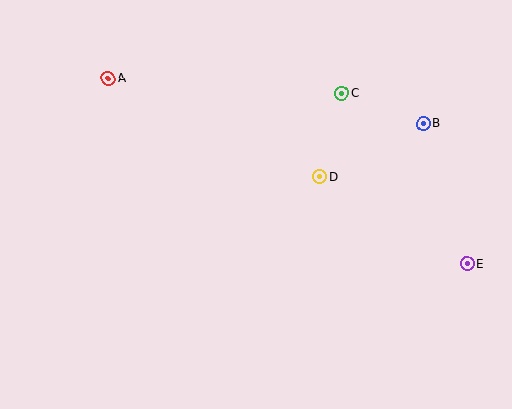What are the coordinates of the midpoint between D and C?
The midpoint between D and C is at (331, 135).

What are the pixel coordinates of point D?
Point D is at (320, 177).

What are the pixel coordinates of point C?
Point C is at (342, 93).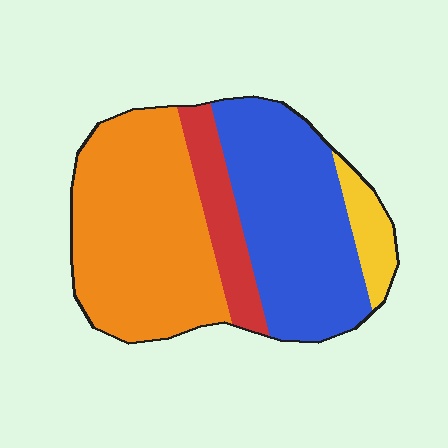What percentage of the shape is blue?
Blue takes up between a quarter and a half of the shape.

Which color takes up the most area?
Orange, at roughly 45%.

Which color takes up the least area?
Yellow, at roughly 5%.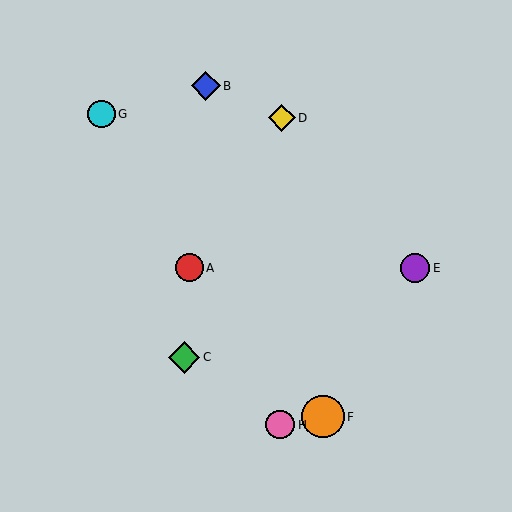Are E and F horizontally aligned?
No, E is at y≈268 and F is at y≈417.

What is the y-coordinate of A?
Object A is at y≈268.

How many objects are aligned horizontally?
2 objects (A, E) are aligned horizontally.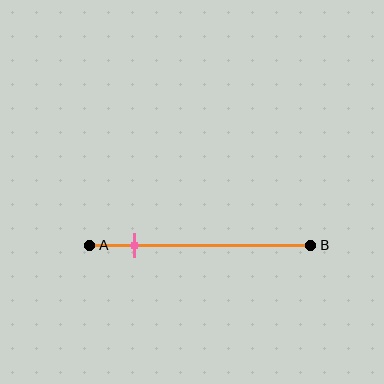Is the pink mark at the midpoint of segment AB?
No, the mark is at about 20% from A, not at the 50% midpoint.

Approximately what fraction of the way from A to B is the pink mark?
The pink mark is approximately 20% of the way from A to B.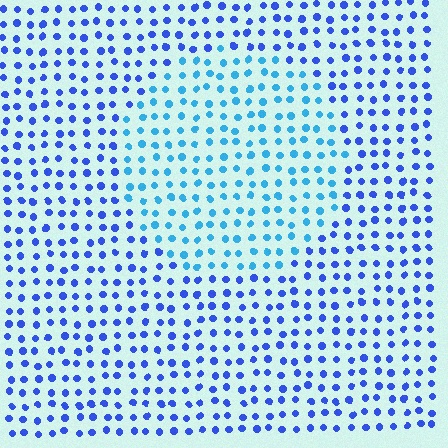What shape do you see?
I see a circle.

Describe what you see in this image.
The image is filled with small blue elements in a uniform arrangement. A circle-shaped region is visible where the elements are tinted to a slightly different hue, forming a subtle color boundary.